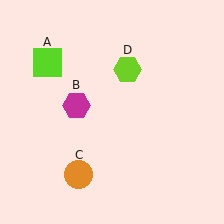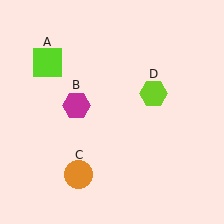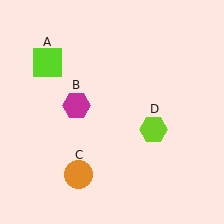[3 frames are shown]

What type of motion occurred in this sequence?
The lime hexagon (object D) rotated clockwise around the center of the scene.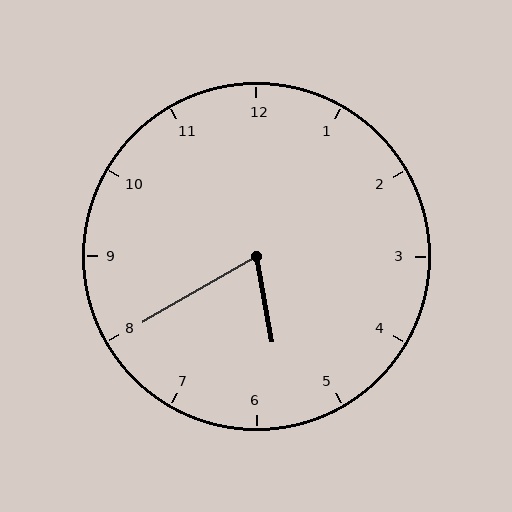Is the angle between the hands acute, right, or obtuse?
It is acute.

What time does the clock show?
5:40.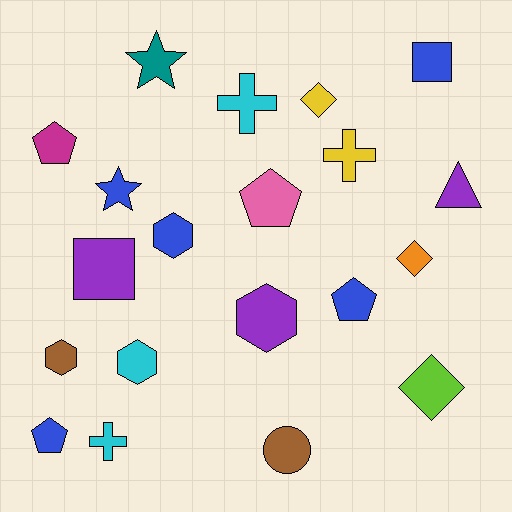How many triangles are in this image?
There is 1 triangle.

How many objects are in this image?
There are 20 objects.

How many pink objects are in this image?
There is 1 pink object.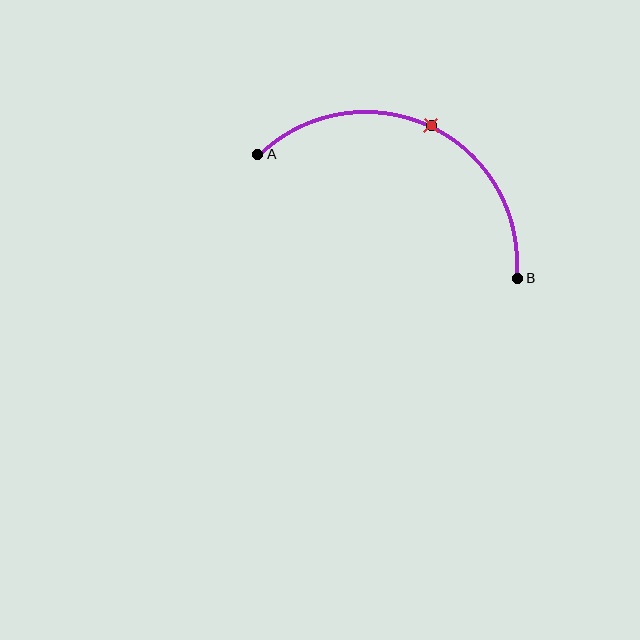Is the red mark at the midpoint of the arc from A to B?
Yes. The red mark lies on the arc at equal arc-length from both A and B — it is the arc midpoint.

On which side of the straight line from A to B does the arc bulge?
The arc bulges above the straight line connecting A and B.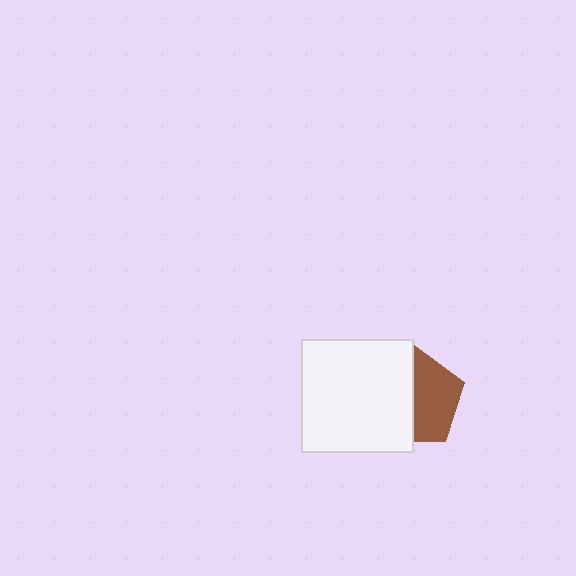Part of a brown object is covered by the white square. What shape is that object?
It is a pentagon.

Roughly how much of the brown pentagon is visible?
About half of it is visible (roughly 51%).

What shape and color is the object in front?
The object in front is a white square.